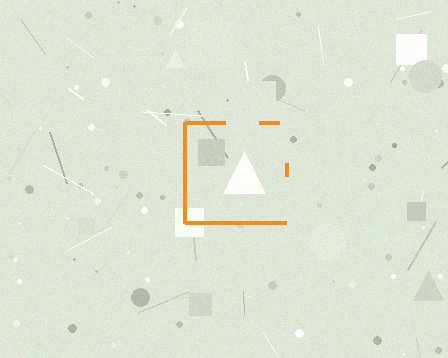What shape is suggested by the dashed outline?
The dashed outline suggests a square.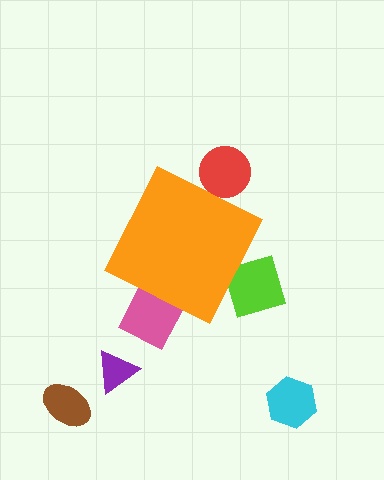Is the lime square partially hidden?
Yes, the lime square is partially hidden behind the orange diamond.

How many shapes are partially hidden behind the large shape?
3 shapes are partially hidden.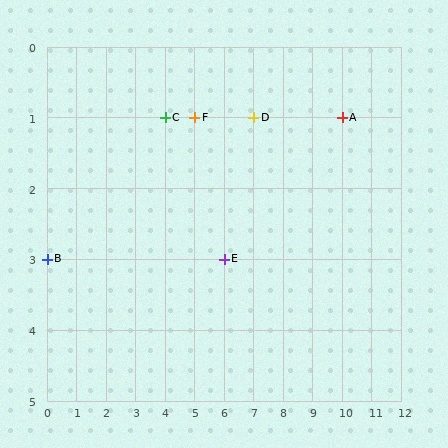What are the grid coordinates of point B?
Point B is at grid coordinates (0, 3).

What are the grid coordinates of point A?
Point A is at grid coordinates (10, 1).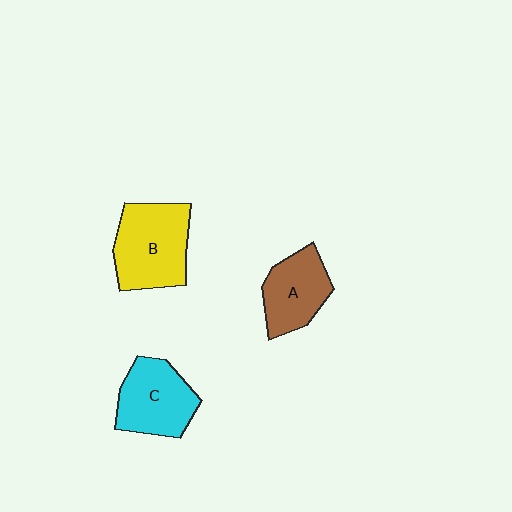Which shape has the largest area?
Shape B (yellow).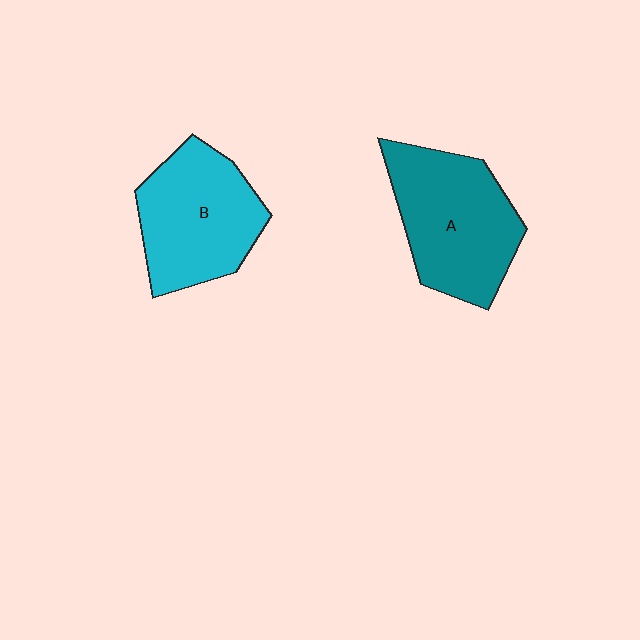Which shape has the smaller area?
Shape B (cyan).